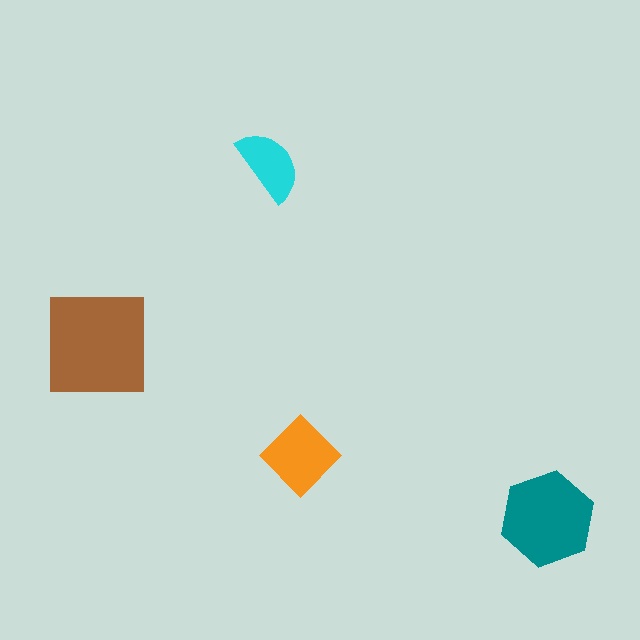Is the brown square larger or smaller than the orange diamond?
Larger.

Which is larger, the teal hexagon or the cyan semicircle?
The teal hexagon.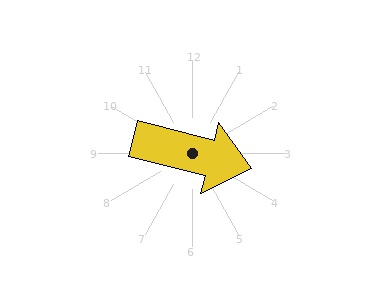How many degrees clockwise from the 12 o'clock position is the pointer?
Approximately 104 degrees.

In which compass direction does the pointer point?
East.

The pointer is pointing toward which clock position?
Roughly 3 o'clock.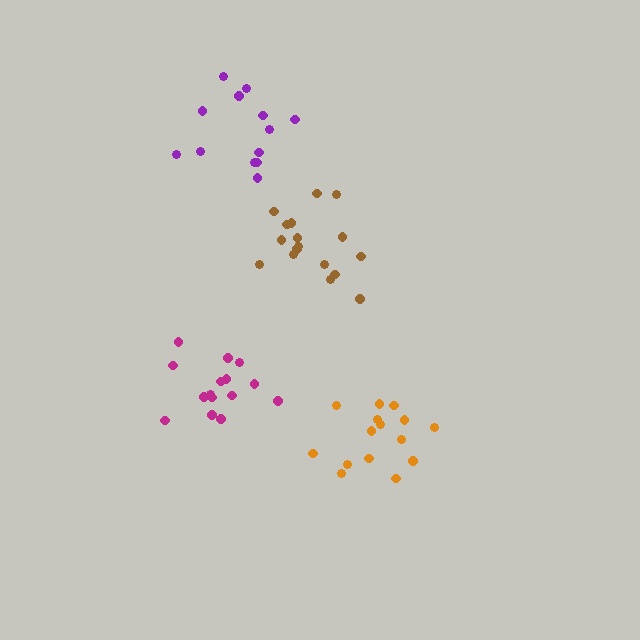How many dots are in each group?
Group 1: 15 dots, Group 2: 17 dots, Group 3: 15 dots, Group 4: 13 dots (60 total).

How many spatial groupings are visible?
There are 4 spatial groupings.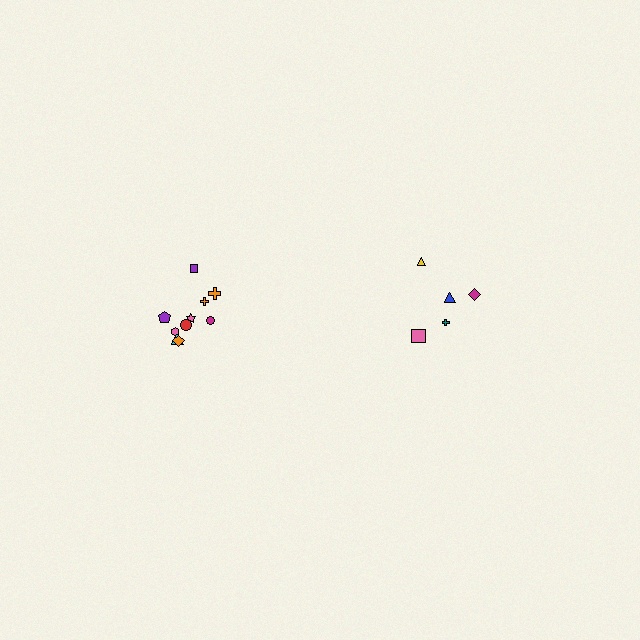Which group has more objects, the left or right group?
The left group.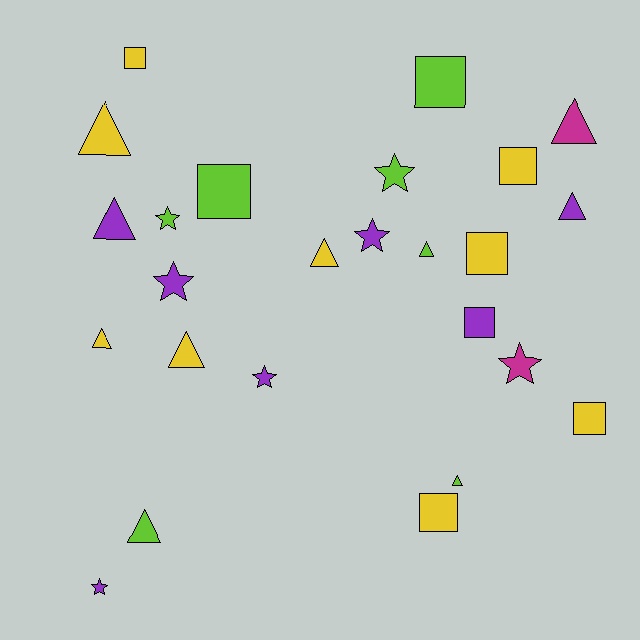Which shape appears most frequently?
Triangle, with 10 objects.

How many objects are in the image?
There are 25 objects.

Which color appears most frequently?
Yellow, with 9 objects.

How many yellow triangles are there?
There are 4 yellow triangles.